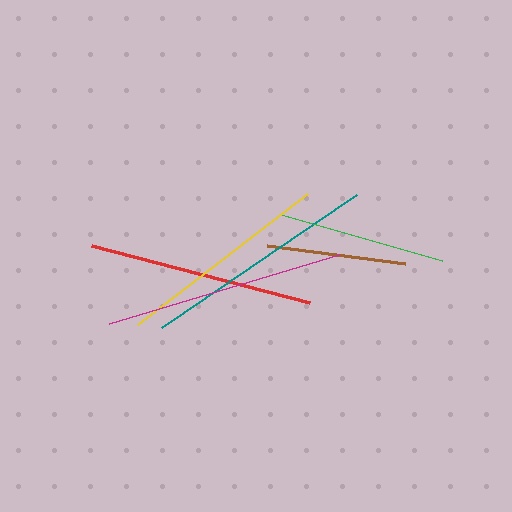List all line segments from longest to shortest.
From longest to shortest: magenta, teal, red, yellow, green, brown.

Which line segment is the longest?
The magenta line is the longest at approximately 240 pixels.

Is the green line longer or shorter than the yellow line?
The yellow line is longer than the green line.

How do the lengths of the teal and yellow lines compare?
The teal and yellow lines are approximately the same length.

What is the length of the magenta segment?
The magenta segment is approximately 240 pixels long.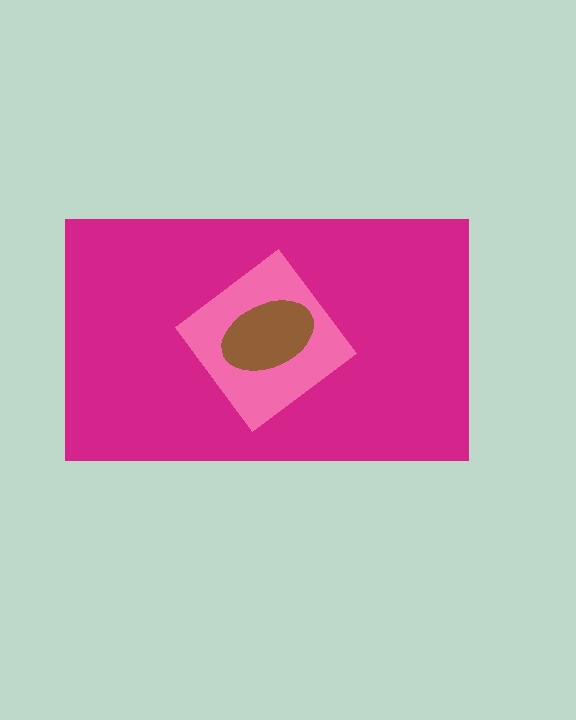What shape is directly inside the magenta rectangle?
The pink diamond.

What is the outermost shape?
The magenta rectangle.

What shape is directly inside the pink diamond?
The brown ellipse.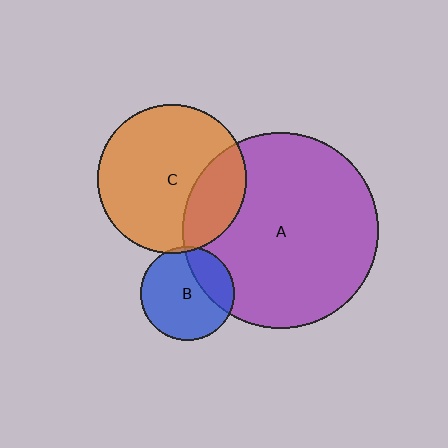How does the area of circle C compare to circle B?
Approximately 2.5 times.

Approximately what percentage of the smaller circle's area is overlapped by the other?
Approximately 25%.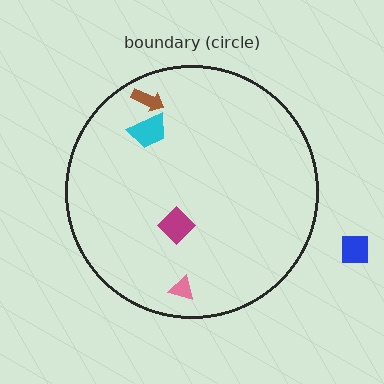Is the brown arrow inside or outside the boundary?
Inside.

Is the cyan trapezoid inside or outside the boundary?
Inside.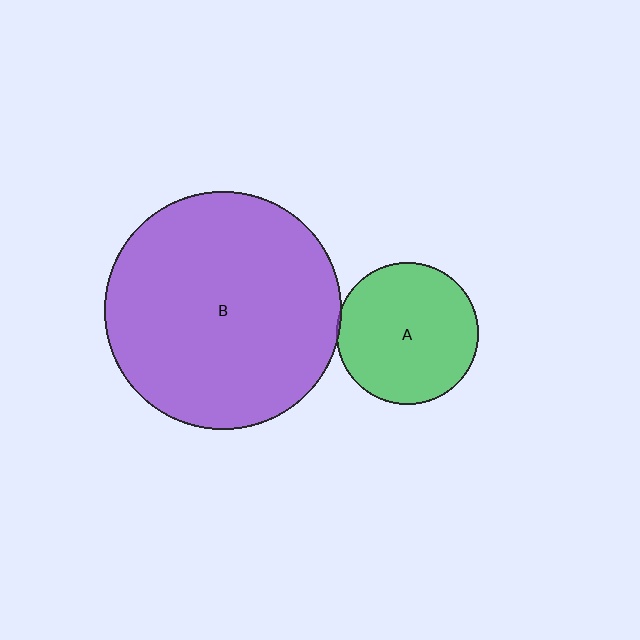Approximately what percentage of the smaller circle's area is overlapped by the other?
Approximately 5%.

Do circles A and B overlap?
Yes.